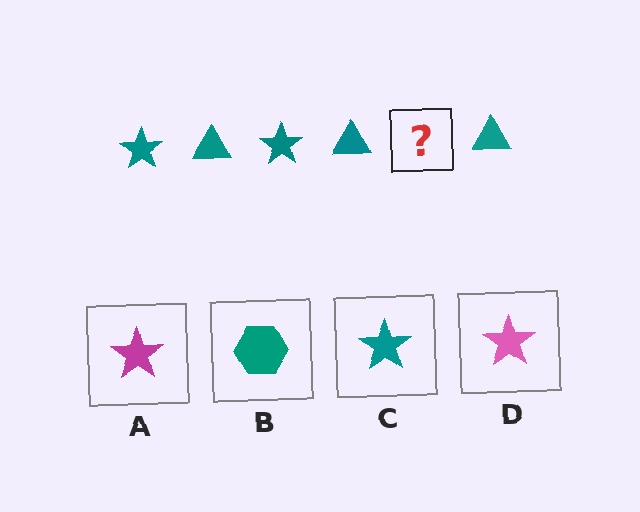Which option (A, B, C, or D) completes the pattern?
C.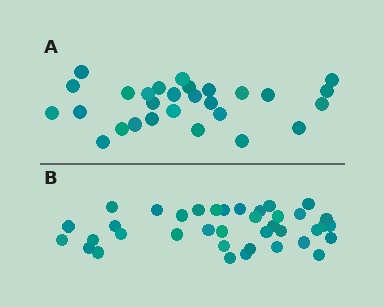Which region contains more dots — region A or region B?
Region B (the bottom region) has more dots.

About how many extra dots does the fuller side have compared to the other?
Region B has roughly 10 or so more dots than region A.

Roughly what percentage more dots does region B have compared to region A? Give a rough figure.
About 35% more.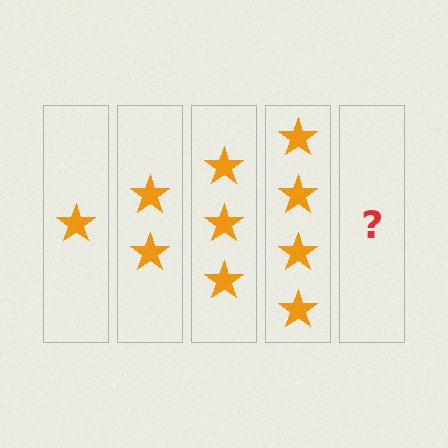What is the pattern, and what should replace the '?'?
The pattern is that each step adds one more star. The '?' should be 5 stars.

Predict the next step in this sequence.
The next step is 5 stars.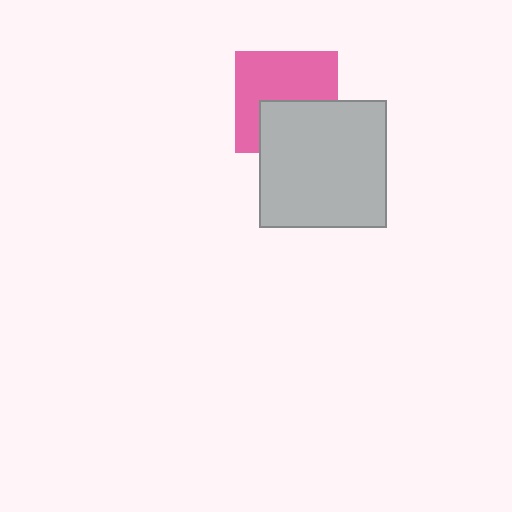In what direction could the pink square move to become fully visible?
The pink square could move up. That would shift it out from behind the light gray square entirely.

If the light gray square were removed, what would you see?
You would see the complete pink square.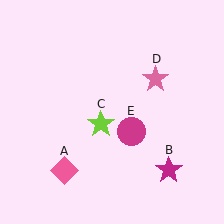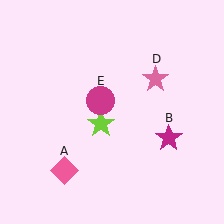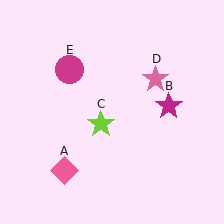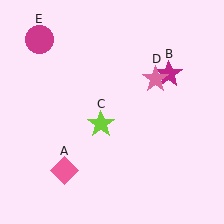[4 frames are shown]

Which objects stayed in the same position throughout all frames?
Pink diamond (object A) and lime star (object C) and pink star (object D) remained stationary.